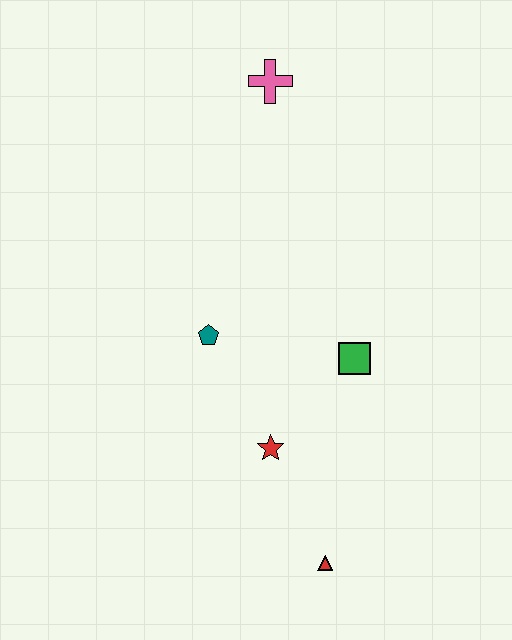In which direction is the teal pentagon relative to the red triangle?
The teal pentagon is above the red triangle.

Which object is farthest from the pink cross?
The red triangle is farthest from the pink cross.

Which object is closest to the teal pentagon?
The red star is closest to the teal pentagon.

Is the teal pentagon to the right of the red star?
No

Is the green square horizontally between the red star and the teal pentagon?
No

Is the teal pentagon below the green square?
No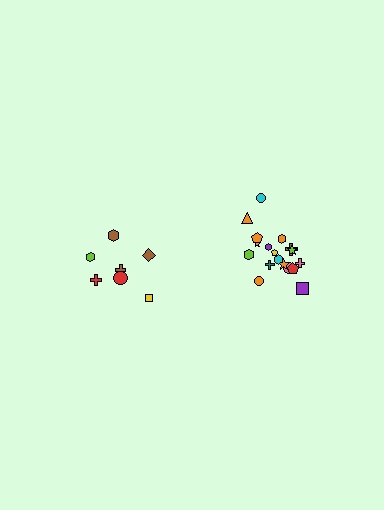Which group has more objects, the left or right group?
The right group.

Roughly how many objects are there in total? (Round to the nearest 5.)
Roughly 25 objects in total.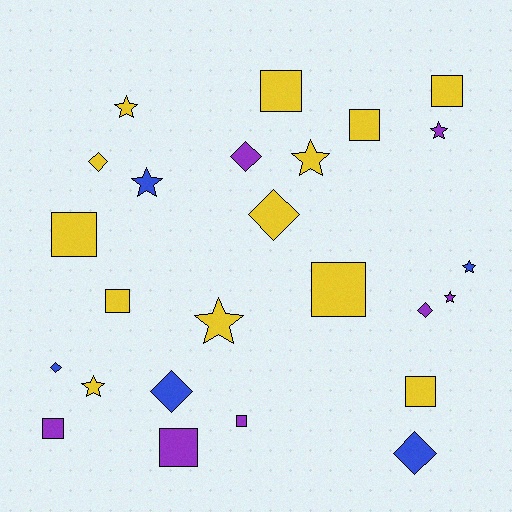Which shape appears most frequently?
Square, with 10 objects.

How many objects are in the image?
There are 25 objects.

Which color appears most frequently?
Yellow, with 13 objects.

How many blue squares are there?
There are no blue squares.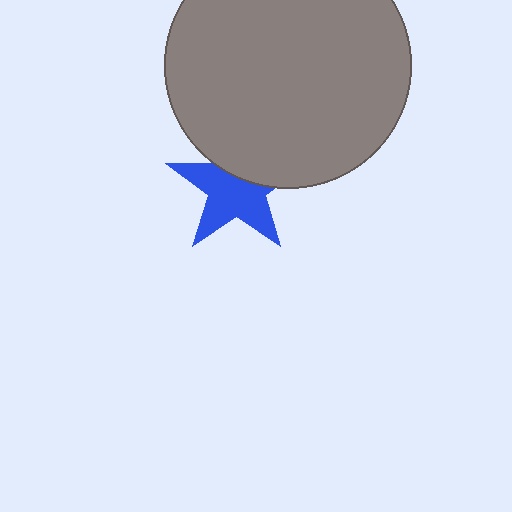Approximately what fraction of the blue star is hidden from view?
Roughly 36% of the blue star is hidden behind the gray circle.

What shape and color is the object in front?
The object in front is a gray circle.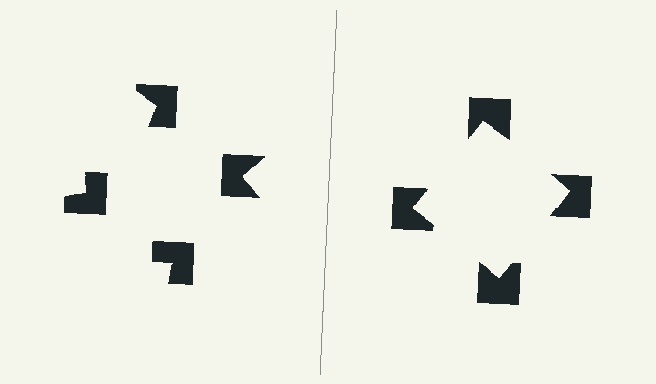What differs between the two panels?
The notched squares are positioned identically on both sides; only the wedge orientations differ. On the right they align to a square; on the left they are misaligned.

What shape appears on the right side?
An illusory square.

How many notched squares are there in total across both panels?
8 — 4 on each side.